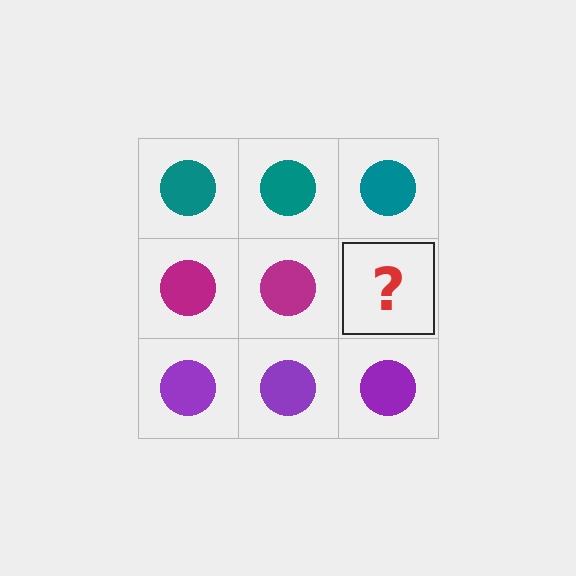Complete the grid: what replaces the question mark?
The question mark should be replaced with a magenta circle.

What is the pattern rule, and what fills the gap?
The rule is that each row has a consistent color. The gap should be filled with a magenta circle.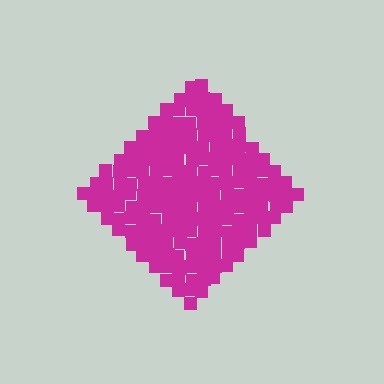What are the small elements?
The small elements are squares.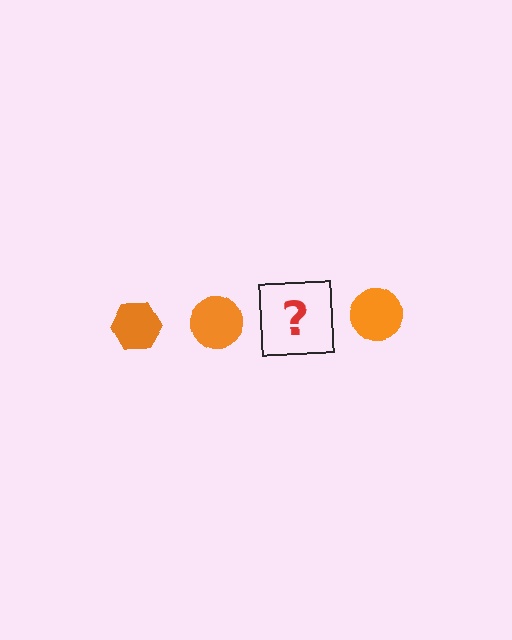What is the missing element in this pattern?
The missing element is an orange hexagon.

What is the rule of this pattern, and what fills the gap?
The rule is that the pattern cycles through hexagon, circle shapes in orange. The gap should be filled with an orange hexagon.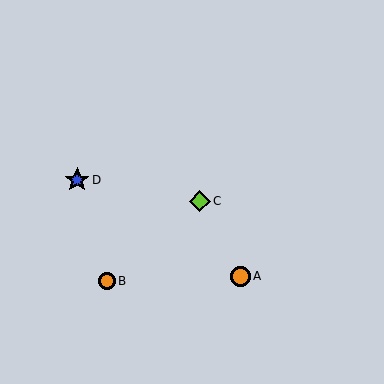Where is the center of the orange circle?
The center of the orange circle is at (241, 276).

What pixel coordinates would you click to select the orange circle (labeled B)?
Click at (107, 281) to select the orange circle B.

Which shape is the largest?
The blue star (labeled D) is the largest.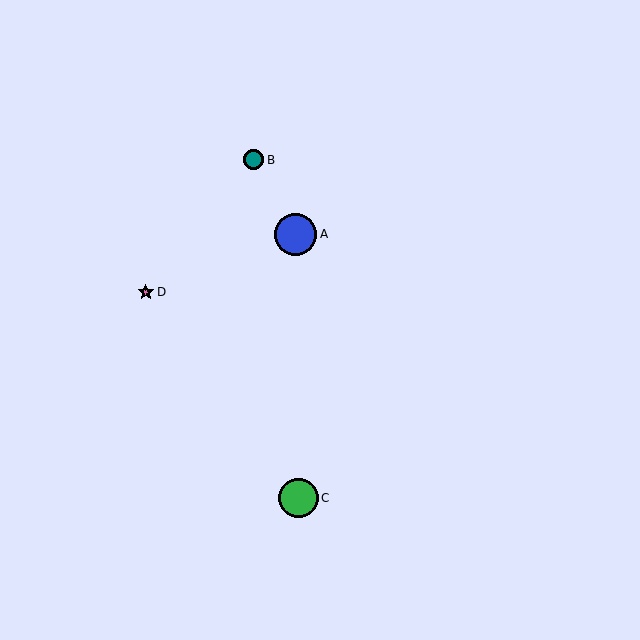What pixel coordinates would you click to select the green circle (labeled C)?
Click at (298, 498) to select the green circle C.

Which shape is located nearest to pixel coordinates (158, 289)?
The pink star (labeled D) at (146, 292) is nearest to that location.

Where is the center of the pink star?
The center of the pink star is at (146, 292).